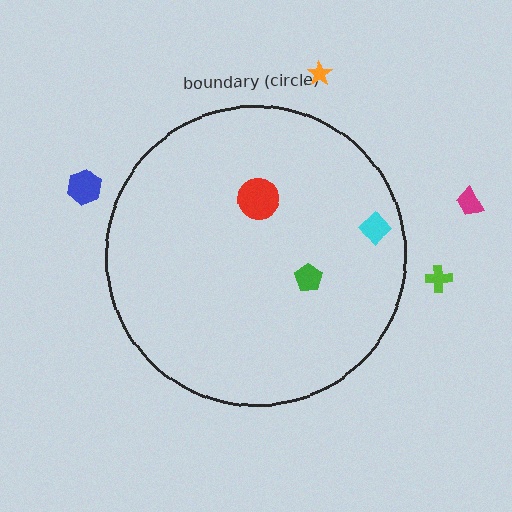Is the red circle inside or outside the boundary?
Inside.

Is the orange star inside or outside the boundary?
Outside.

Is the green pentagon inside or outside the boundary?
Inside.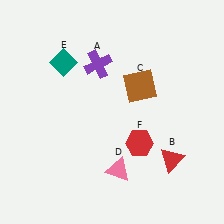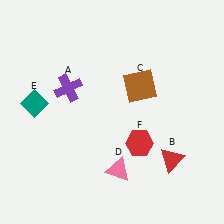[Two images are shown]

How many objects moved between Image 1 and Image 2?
2 objects moved between the two images.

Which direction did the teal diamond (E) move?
The teal diamond (E) moved down.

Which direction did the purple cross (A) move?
The purple cross (A) moved left.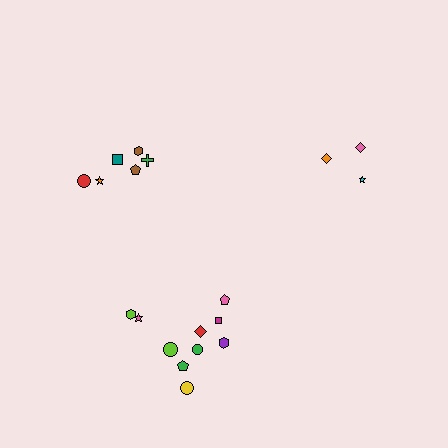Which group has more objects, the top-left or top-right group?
The top-left group.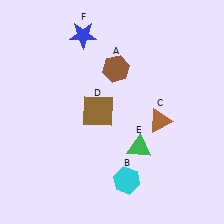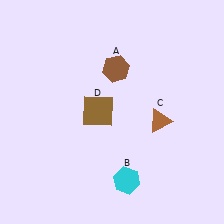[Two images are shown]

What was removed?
The blue star (F), the green triangle (E) were removed in Image 2.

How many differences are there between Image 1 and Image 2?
There are 2 differences between the two images.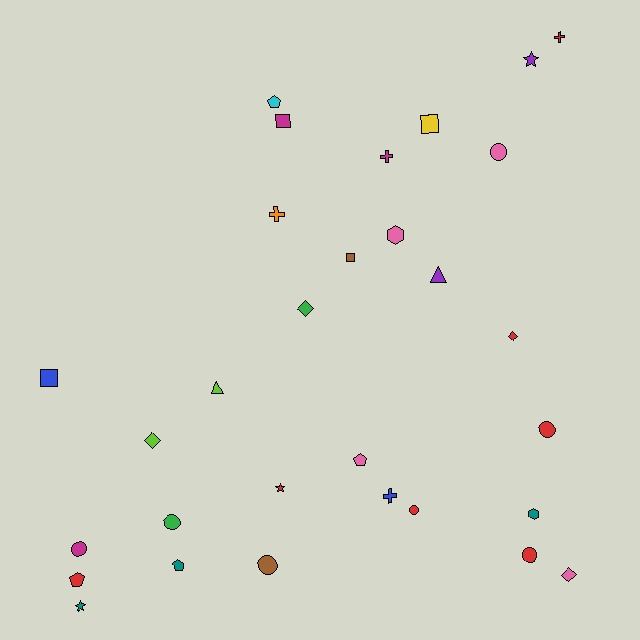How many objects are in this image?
There are 30 objects.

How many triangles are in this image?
There are 2 triangles.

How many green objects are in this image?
There are 2 green objects.